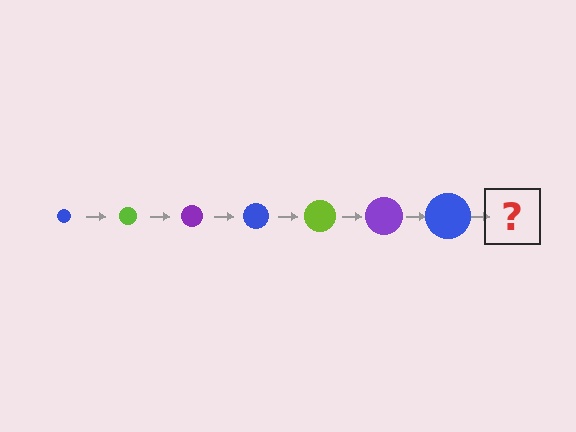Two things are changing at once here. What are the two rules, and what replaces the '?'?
The two rules are that the circle grows larger each step and the color cycles through blue, lime, and purple. The '?' should be a lime circle, larger than the previous one.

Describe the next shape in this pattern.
It should be a lime circle, larger than the previous one.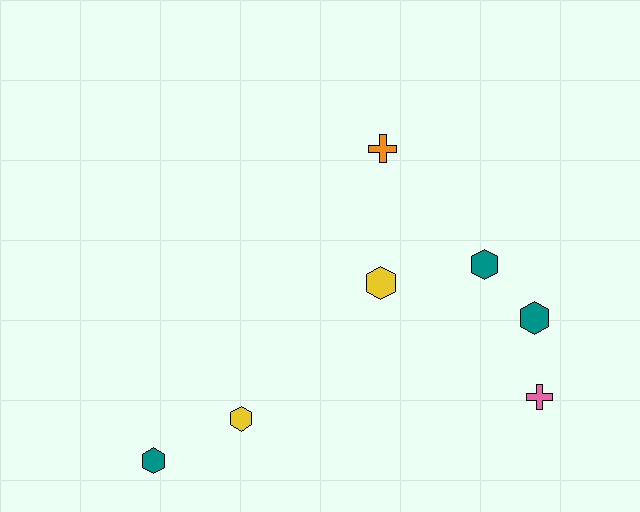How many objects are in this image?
There are 7 objects.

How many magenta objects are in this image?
There are no magenta objects.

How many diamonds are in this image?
There are no diamonds.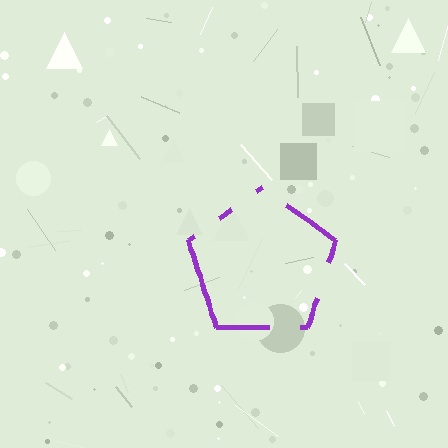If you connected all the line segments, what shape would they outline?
They would outline a pentagon.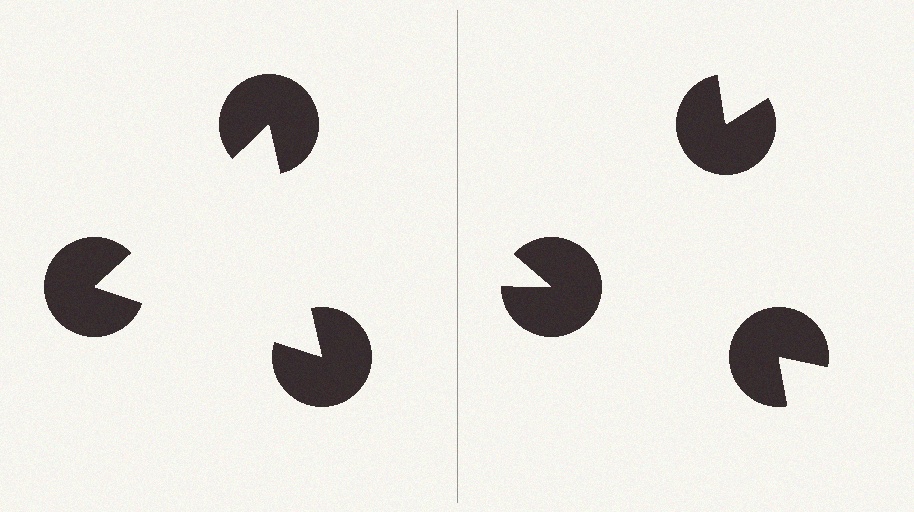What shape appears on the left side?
An illusory triangle.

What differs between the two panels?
The pac-man discs are positioned identically on both sides; only the wedge orientations differ. On the left they align to a triangle; on the right they are misaligned.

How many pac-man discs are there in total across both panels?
6 — 3 on each side.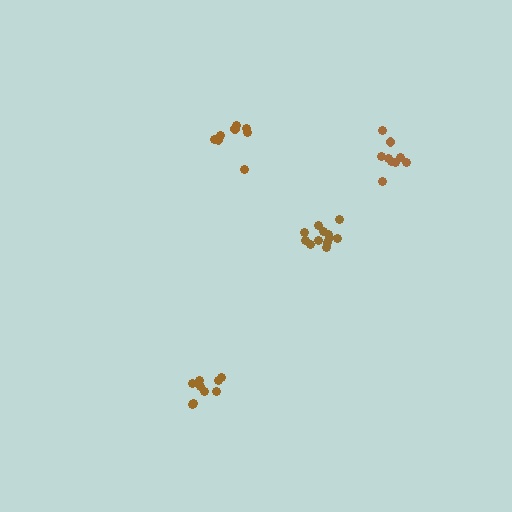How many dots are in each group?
Group 1: 8 dots, Group 2: 12 dots, Group 3: 9 dots, Group 4: 9 dots (38 total).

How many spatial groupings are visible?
There are 4 spatial groupings.